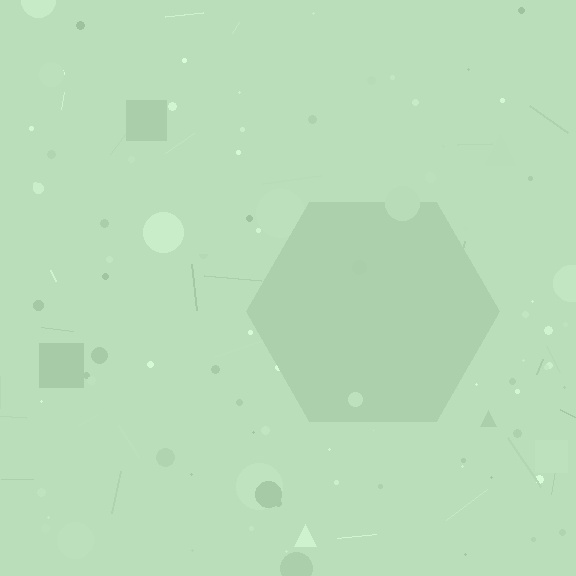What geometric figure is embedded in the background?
A hexagon is embedded in the background.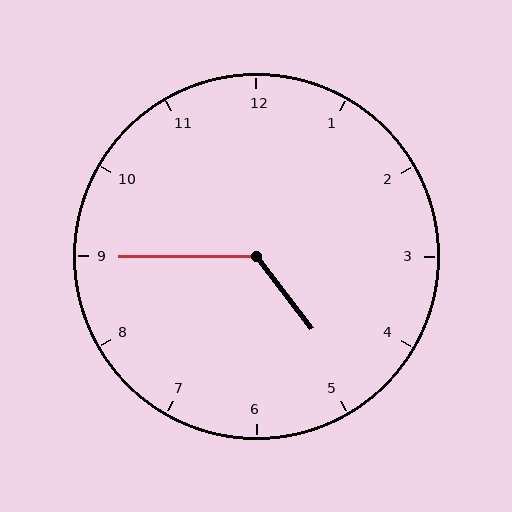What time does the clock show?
4:45.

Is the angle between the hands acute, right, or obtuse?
It is obtuse.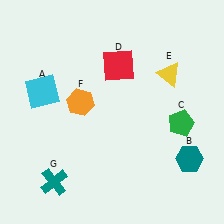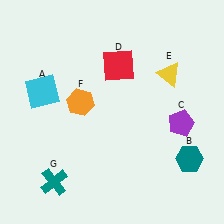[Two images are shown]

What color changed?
The pentagon (C) changed from green in Image 1 to purple in Image 2.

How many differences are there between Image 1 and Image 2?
There is 1 difference between the two images.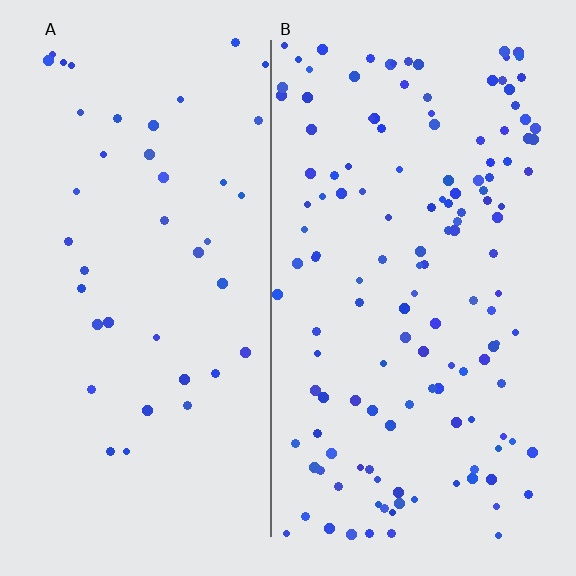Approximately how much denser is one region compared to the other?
Approximately 3.3× — region B over region A.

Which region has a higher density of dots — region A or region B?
B (the right).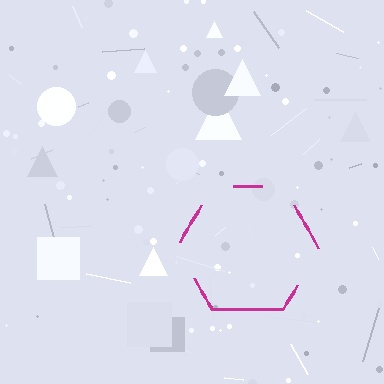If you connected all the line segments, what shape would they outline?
They would outline a hexagon.